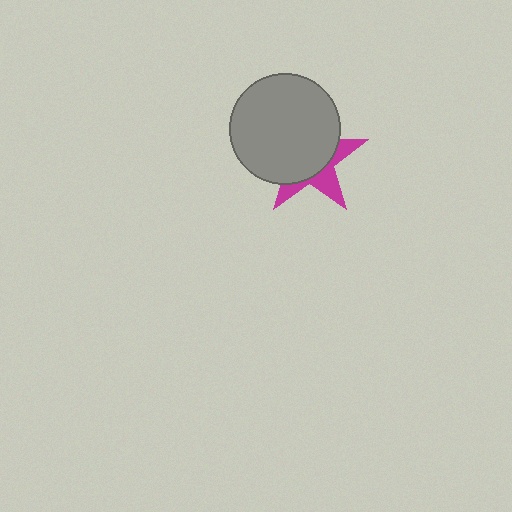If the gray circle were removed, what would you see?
You would see the complete magenta star.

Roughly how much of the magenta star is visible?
A small part of it is visible (roughly 34%).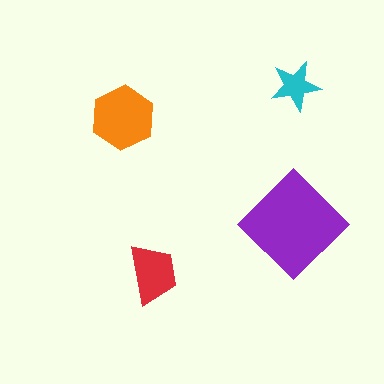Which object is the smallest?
The cyan star.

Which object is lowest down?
The red trapezoid is bottommost.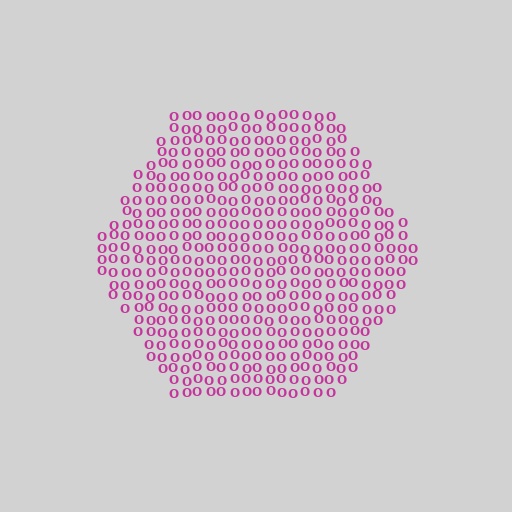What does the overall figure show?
The overall figure shows a hexagon.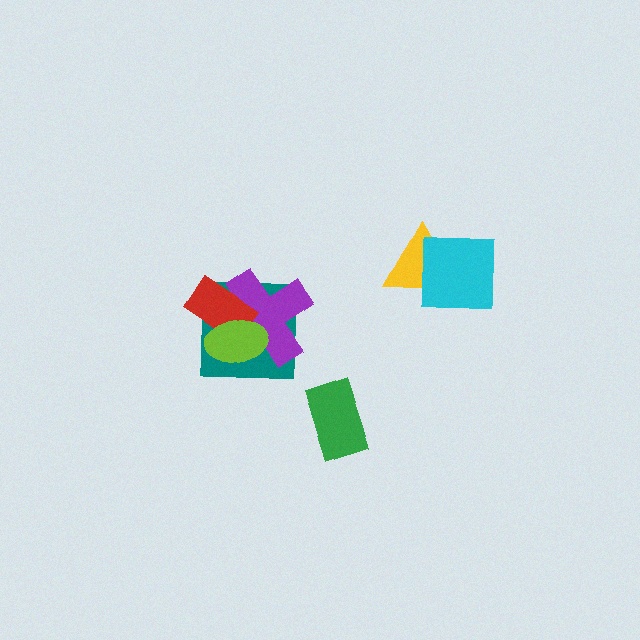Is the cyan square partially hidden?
No, no other shape covers it.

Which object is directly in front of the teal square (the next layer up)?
The purple cross is directly in front of the teal square.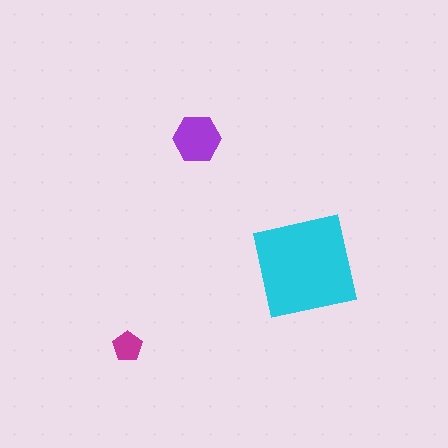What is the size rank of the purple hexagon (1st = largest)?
2nd.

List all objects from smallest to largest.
The magenta pentagon, the purple hexagon, the cyan square.